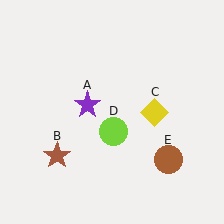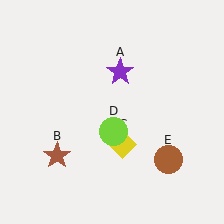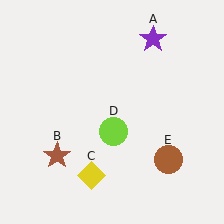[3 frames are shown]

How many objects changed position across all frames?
2 objects changed position: purple star (object A), yellow diamond (object C).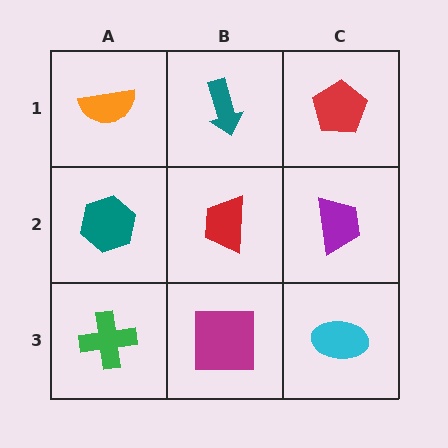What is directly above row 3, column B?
A red trapezoid.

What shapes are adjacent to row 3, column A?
A teal hexagon (row 2, column A), a magenta square (row 3, column B).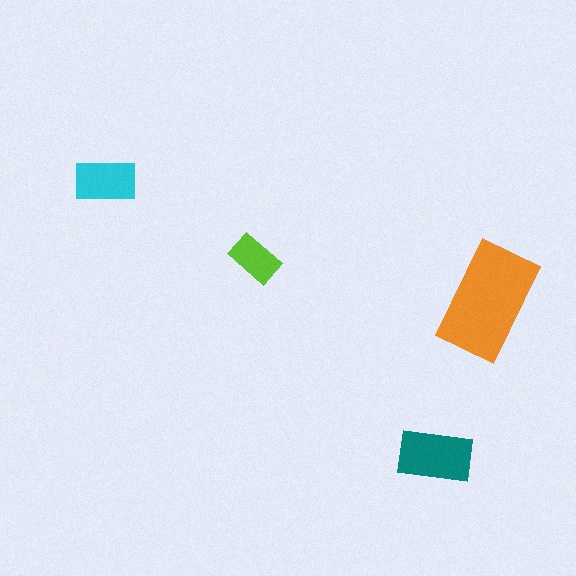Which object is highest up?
The cyan rectangle is topmost.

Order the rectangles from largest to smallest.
the orange one, the teal one, the cyan one, the lime one.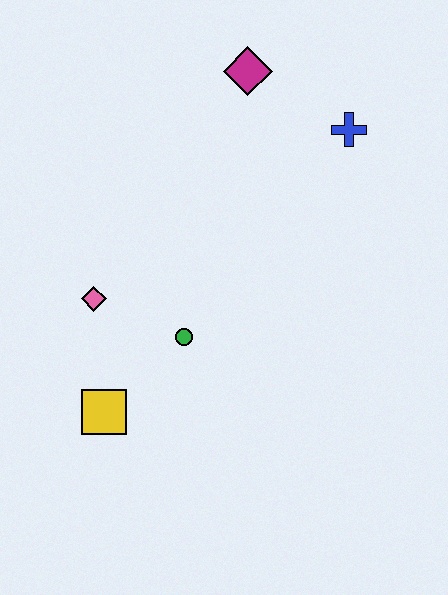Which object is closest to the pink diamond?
The green circle is closest to the pink diamond.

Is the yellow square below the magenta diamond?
Yes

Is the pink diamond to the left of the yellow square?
Yes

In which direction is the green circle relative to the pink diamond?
The green circle is to the right of the pink diamond.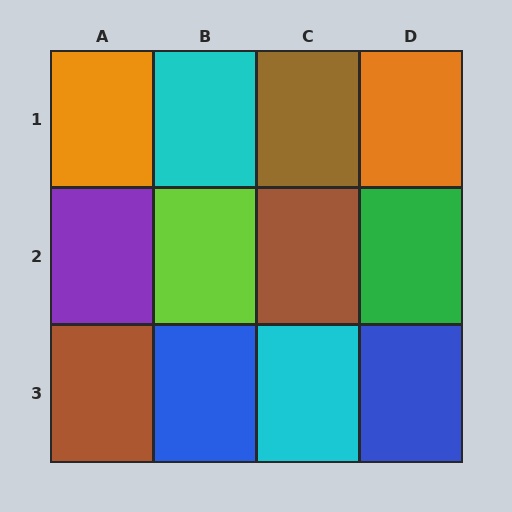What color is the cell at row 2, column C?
Brown.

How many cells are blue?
2 cells are blue.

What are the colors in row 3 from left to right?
Brown, blue, cyan, blue.